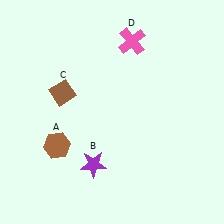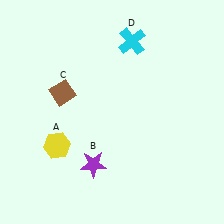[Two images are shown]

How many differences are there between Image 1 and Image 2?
There are 2 differences between the two images.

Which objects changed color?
A changed from brown to yellow. D changed from pink to cyan.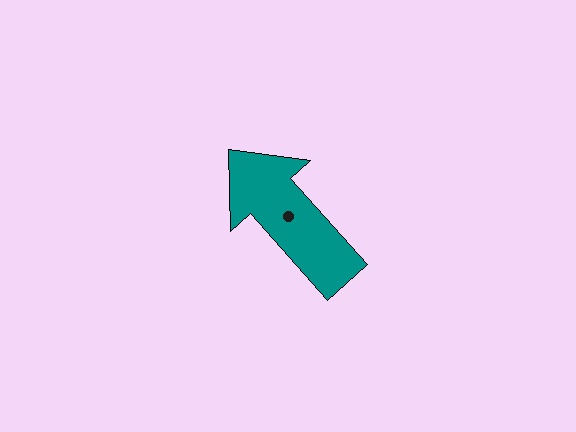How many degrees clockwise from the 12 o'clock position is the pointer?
Approximately 318 degrees.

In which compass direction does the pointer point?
Northwest.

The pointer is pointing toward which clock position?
Roughly 11 o'clock.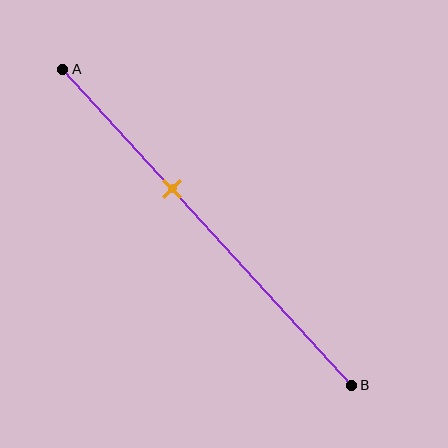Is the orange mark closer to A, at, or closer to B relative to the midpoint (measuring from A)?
The orange mark is closer to point A than the midpoint of segment AB.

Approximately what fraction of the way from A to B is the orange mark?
The orange mark is approximately 40% of the way from A to B.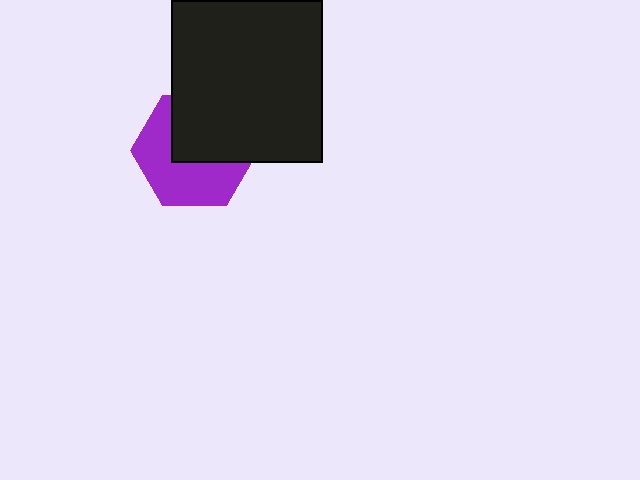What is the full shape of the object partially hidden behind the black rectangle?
The partially hidden object is a purple hexagon.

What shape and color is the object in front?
The object in front is a black rectangle.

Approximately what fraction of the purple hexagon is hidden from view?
Roughly 47% of the purple hexagon is hidden behind the black rectangle.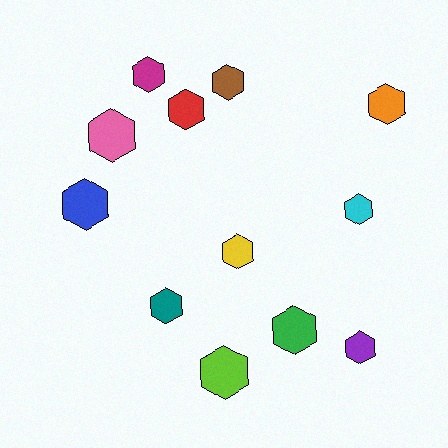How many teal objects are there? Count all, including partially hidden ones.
There is 1 teal object.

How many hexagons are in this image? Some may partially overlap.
There are 12 hexagons.